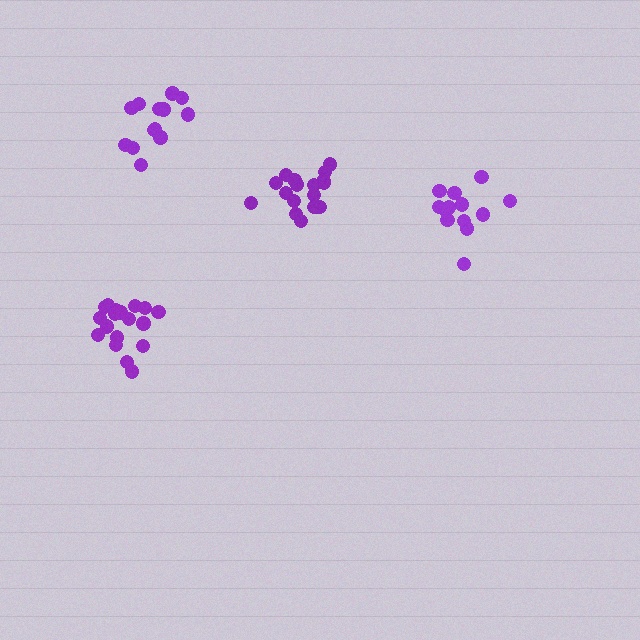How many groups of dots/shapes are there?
There are 4 groups.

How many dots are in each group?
Group 1: 13 dots, Group 2: 18 dots, Group 3: 18 dots, Group 4: 13 dots (62 total).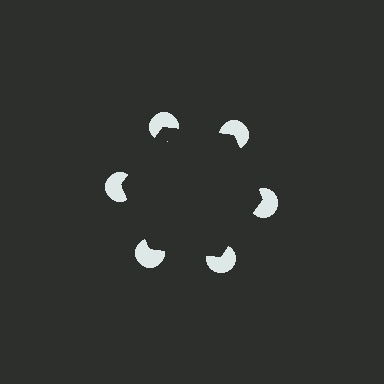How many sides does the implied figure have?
6 sides.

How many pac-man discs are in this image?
There are 6 — one at each vertex of the illusory hexagon.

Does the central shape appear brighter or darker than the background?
It typically appears slightly darker than the background, even though no actual brightness change is drawn.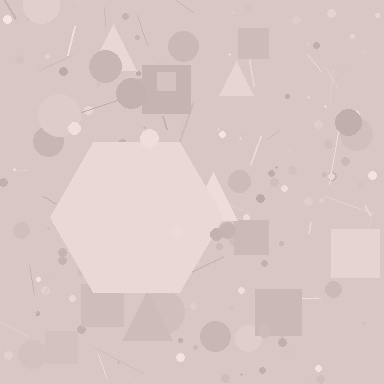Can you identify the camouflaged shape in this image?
The camouflaged shape is a hexagon.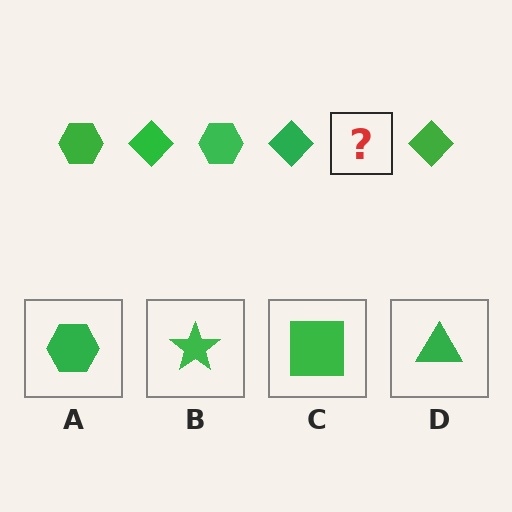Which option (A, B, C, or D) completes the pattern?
A.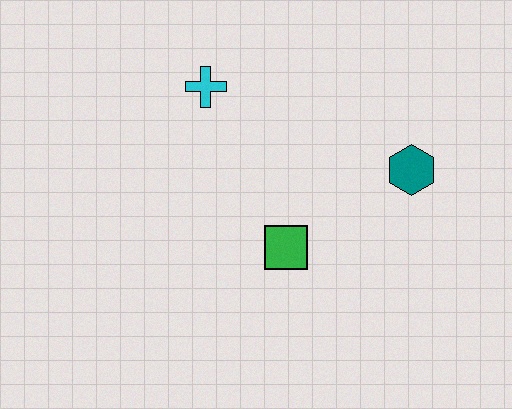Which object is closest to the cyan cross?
The green square is closest to the cyan cross.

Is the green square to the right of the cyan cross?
Yes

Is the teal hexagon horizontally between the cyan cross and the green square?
No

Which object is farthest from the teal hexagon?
The cyan cross is farthest from the teal hexagon.